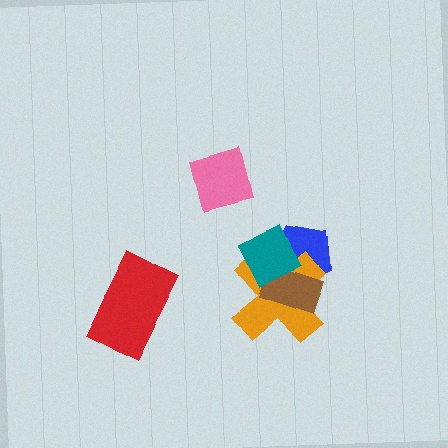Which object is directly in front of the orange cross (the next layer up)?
The brown rectangle is directly in front of the orange cross.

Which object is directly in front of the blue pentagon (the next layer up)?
The orange cross is directly in front of the blue pentagon.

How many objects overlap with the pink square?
0 objects overlap with the pink square.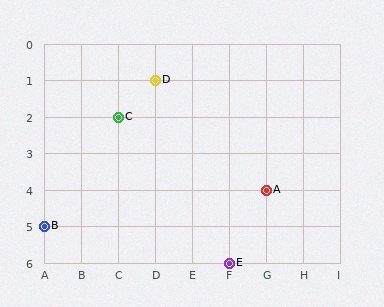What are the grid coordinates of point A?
Point A is at grid coordinates (G, 4).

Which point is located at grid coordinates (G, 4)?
Point A is at (G, 4).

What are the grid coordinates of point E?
Point E is at grid coordinates (F, 6).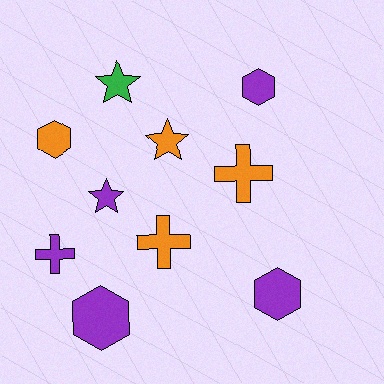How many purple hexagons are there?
There are 3 purple hexagons.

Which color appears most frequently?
Purple, with 5 objects.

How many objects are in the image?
There are 10 objects.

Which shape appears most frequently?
Hexagon, with 4 objects.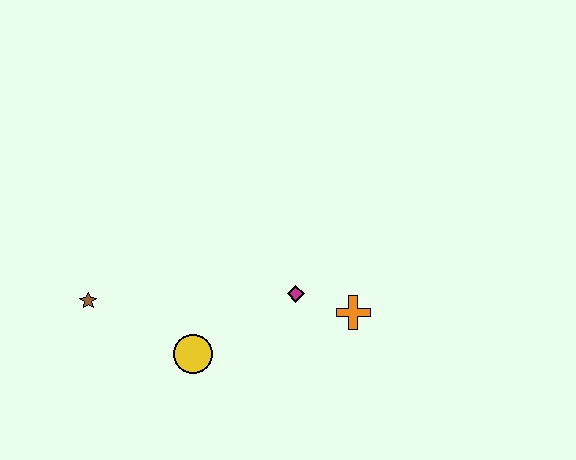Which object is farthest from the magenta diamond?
The brown star is farthest from the magenta diamond.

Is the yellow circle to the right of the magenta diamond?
No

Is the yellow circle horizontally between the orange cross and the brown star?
Yes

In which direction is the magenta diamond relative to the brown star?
The magenta diamond is to the right of the brown star.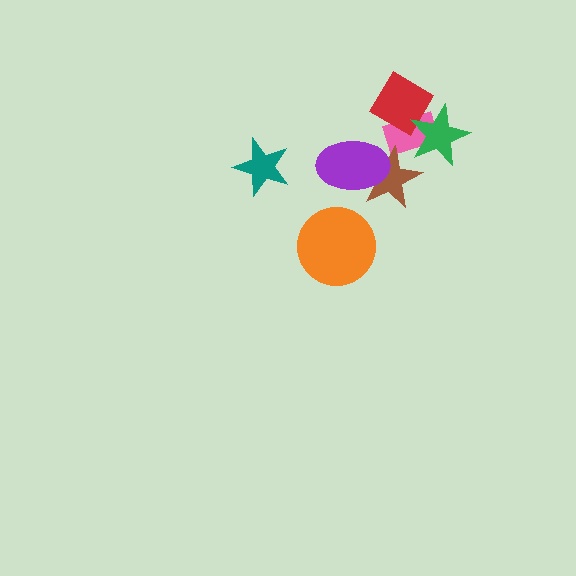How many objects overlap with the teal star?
0 objects overlap with the teal star.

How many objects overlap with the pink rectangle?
3 objects overlap with the pink rectangle.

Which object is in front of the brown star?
The purple ellipse is in front of the brown star.